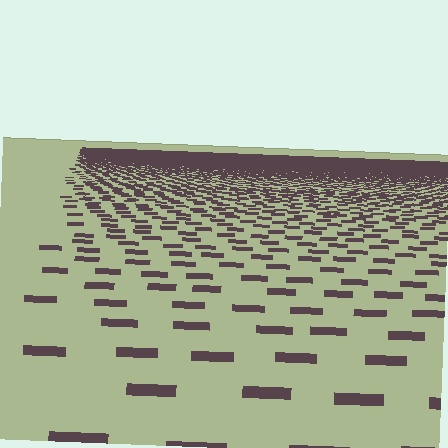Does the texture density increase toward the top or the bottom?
Density increases toward the top.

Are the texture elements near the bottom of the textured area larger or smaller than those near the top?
Larger. Near the bottom, elements are closer to the viewer and appear at a bigger on-screen size.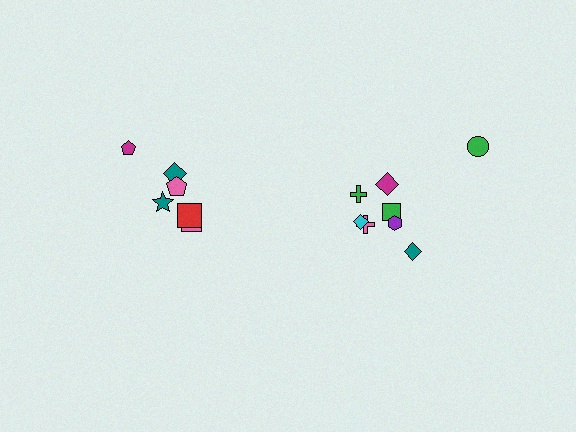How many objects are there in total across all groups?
There are 14 objects.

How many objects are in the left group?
There are 6 objects.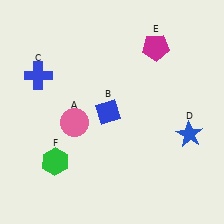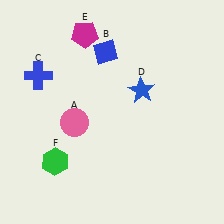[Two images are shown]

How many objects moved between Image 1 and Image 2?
3 objects moved between the two images.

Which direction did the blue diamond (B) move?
The blue diamond (B) moved up.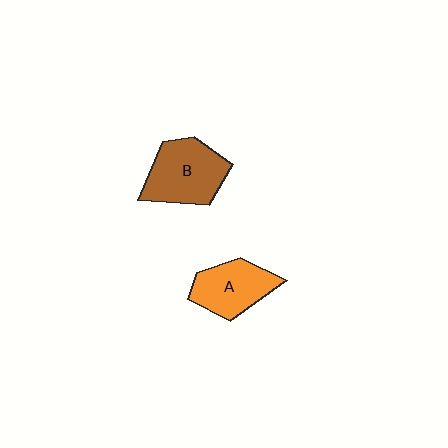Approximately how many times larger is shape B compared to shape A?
Approximately 1.2 times.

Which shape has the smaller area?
Shape A (orange).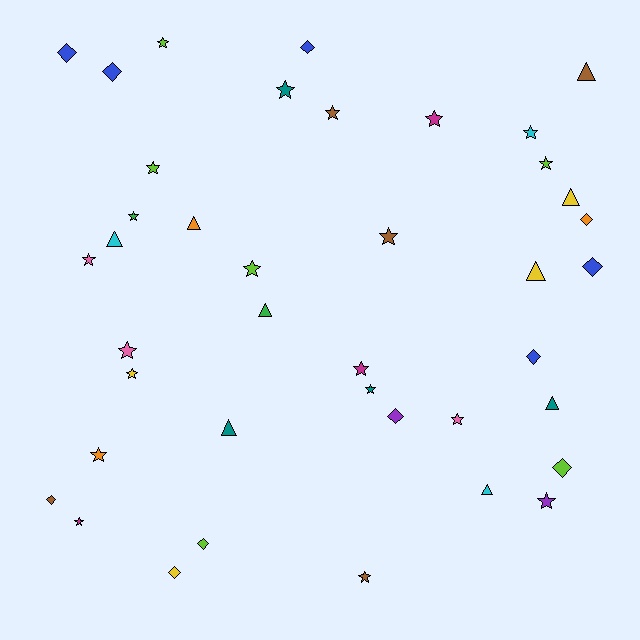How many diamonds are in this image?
There are 11 diamonds.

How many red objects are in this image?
There are no red objects.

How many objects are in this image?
There are 40 objects.